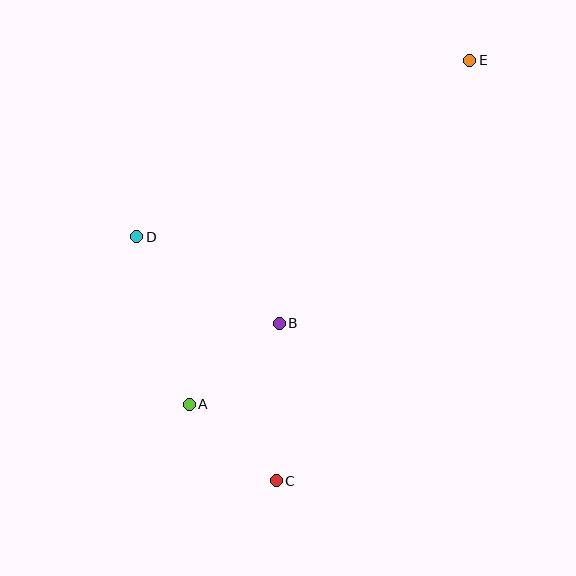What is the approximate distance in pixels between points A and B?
The distance between A and B is approximately 121 pixels.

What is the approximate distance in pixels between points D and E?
The distance between D and E is approximately 377 pixels.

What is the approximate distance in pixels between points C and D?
The distance between C and D is approximately 281 pixels.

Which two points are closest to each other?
Points A and C are closest to each other.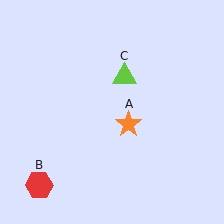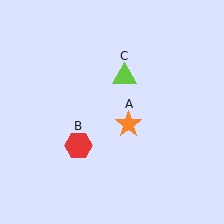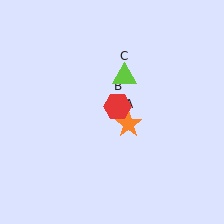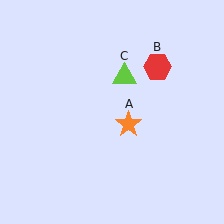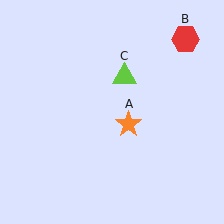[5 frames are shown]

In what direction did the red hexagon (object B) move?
The red hexagon (object B) moved up and to the right.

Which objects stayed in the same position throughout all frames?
Orange star (object A) and lime triangle (object C) remained stationary.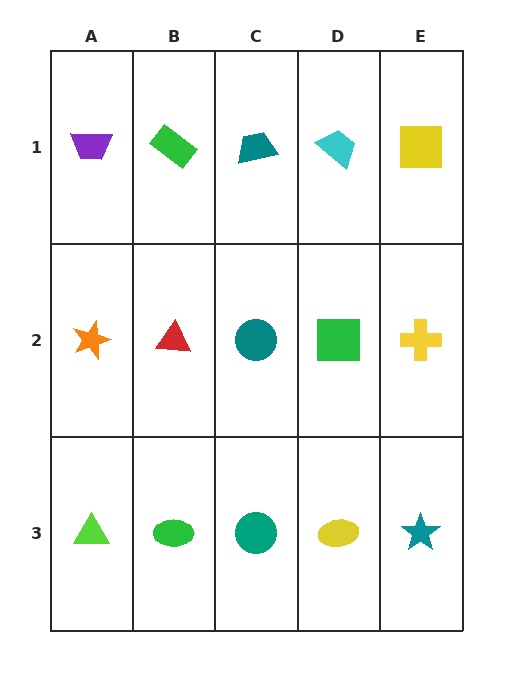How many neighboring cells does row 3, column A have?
2.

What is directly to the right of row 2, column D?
A yellow cross.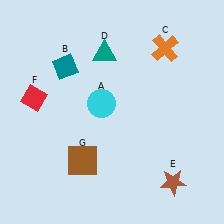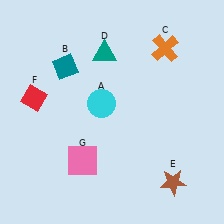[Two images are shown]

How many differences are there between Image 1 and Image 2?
There is 1 difference between the two images.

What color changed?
The square (G) changed from brown in Image 1 to pink in Image 2.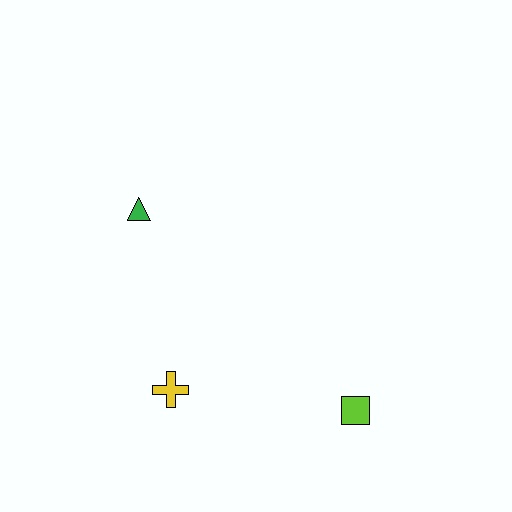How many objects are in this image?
There are 3 objects.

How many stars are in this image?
There are no stars.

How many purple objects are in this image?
There are no purple objects.